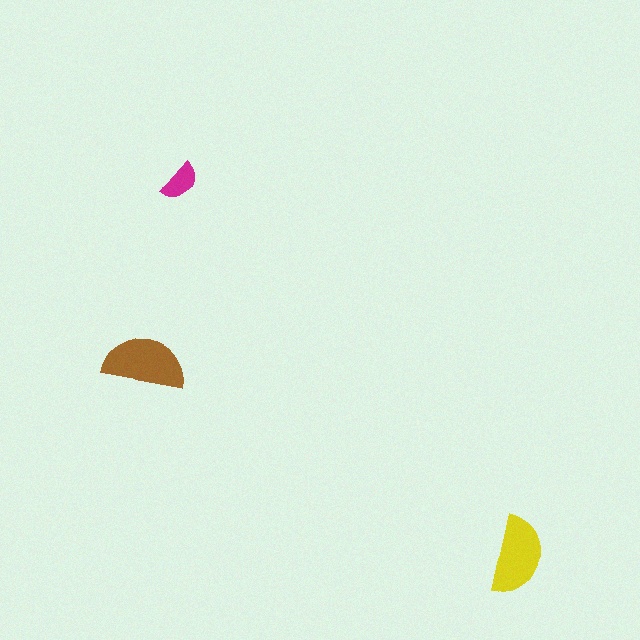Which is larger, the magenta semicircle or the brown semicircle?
The brown one.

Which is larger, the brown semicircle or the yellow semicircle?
The brown one.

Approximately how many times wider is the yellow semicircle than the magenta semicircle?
About 2 times wider.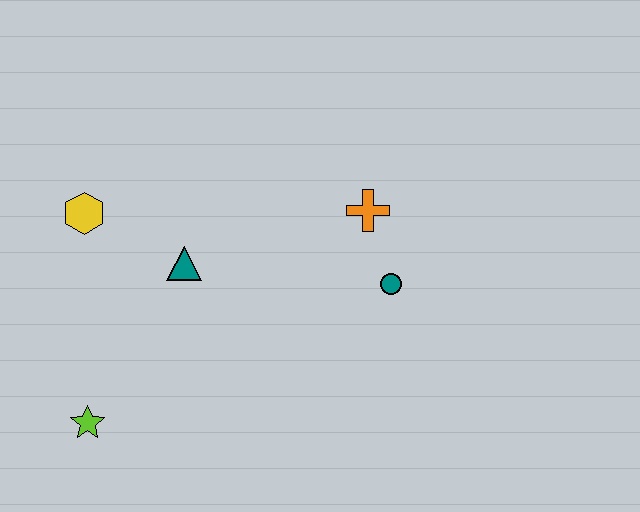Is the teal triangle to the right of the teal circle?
No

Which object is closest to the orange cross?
The teal circle is closest to the orange cross.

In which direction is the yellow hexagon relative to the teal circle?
The yellow hexagon is to the left of the teal circle.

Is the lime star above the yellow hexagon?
No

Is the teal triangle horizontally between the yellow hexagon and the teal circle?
Yes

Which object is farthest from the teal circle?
The lime star is farthest from the teal circle.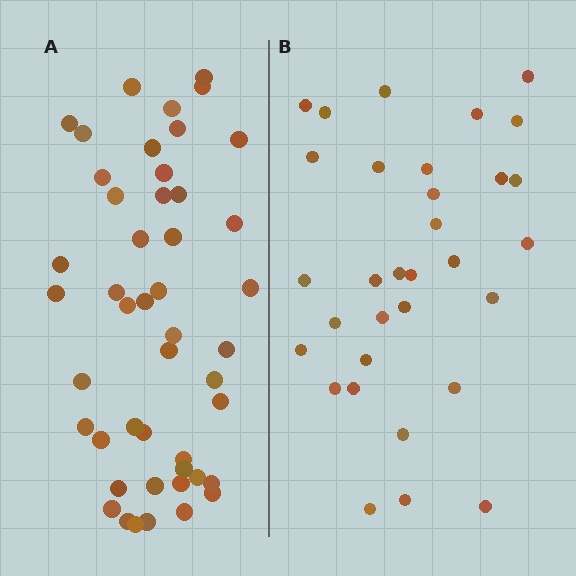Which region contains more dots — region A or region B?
Region A (the left region) has more dots.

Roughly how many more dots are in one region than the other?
Region A has approximately 15 more dots than region B.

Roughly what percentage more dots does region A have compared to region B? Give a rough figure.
About 45% more.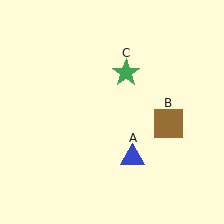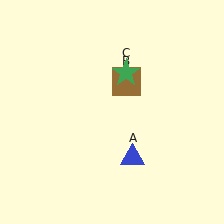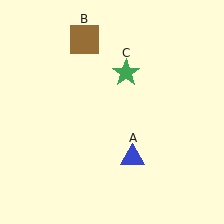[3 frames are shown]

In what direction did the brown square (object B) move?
The brown square (object B) moved up and to the left.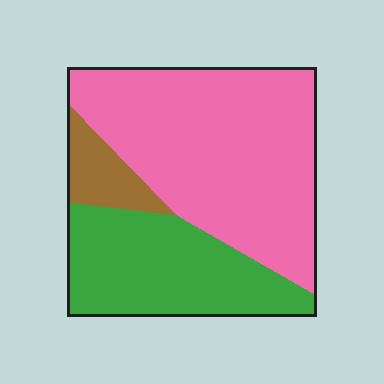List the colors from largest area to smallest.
From largest to smallest: pink, green, brown.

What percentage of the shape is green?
Green takes up about one third (1/3) of the shape.